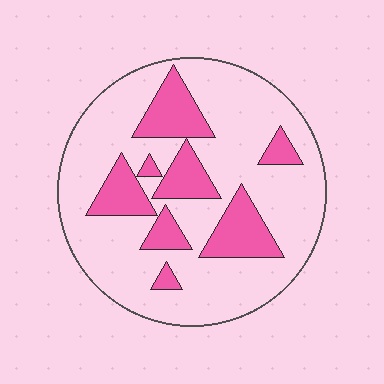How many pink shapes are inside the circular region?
8.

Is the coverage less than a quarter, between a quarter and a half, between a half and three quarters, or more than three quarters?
Less than a quarter.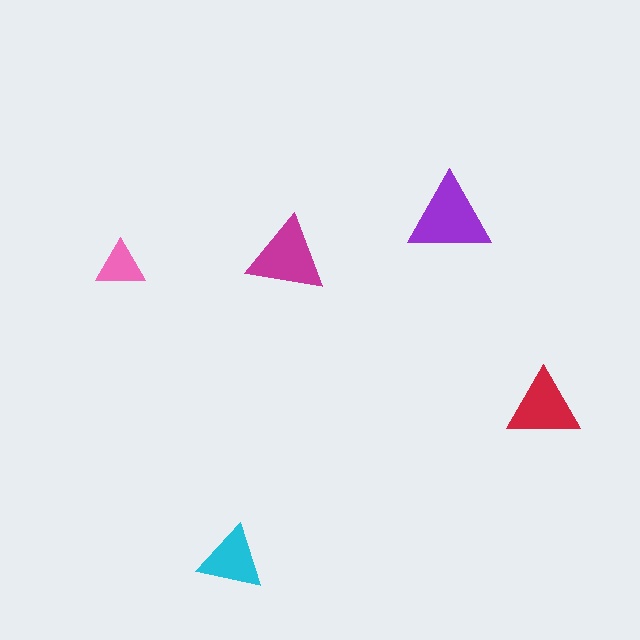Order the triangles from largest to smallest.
the purple one, the magenta one, the red one, the cyan one, the pink one.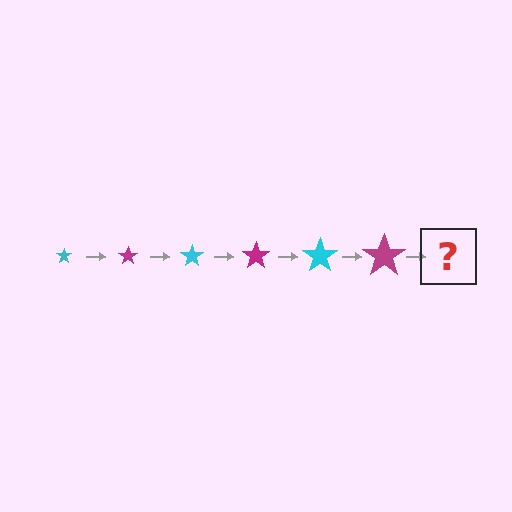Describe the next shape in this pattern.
It should be a cyan star, larger than the previous one.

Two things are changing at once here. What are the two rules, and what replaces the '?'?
The two rules are that the star grows larger each step and the color cycles through cyan and magenta. The '?' should be a cyan star, larger than the previous one.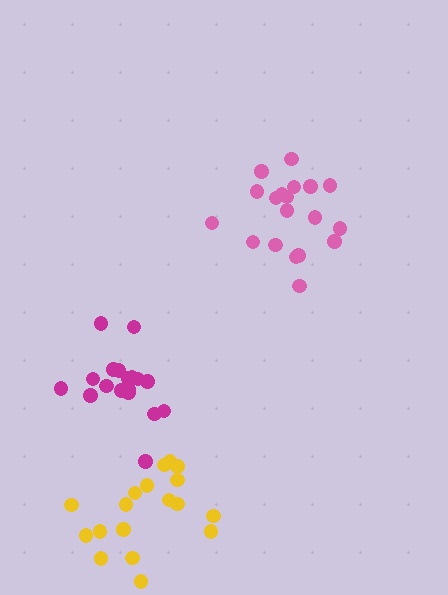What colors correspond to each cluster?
The clusters are colored: pink, magenta, yellow.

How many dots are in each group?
Group 1: 19 dots, Group 2: 18 dots, Group 3: 18 dots (55 total).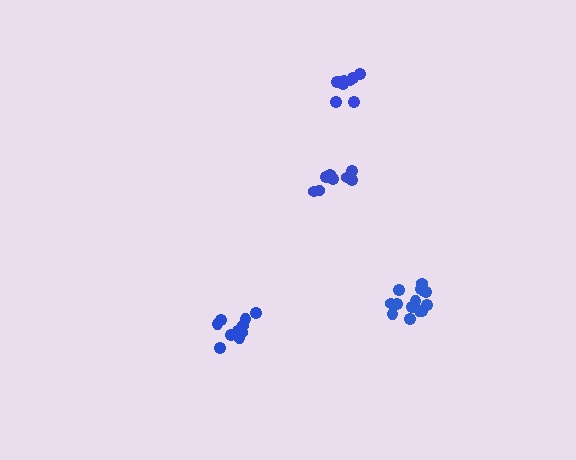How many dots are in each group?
Group 1: 9 dots, Group 2: 14 dots, Group 3: 13 dots, Group 4: 8 dots (44 total).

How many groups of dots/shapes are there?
There are 4 groups.